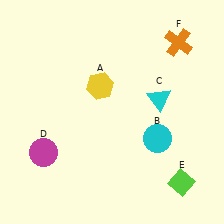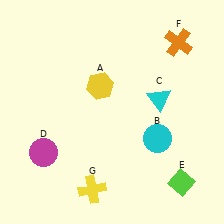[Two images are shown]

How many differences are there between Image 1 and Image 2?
There is 1 difference between the two images.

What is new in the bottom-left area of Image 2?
A yellow cross (G) was added in the bottom-left area of Image 2.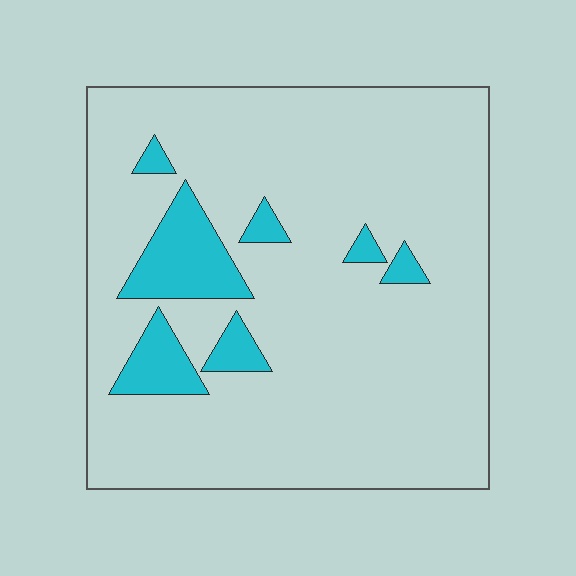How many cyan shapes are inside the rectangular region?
7.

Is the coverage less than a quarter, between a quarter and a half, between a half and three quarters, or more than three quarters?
Less than a quarter.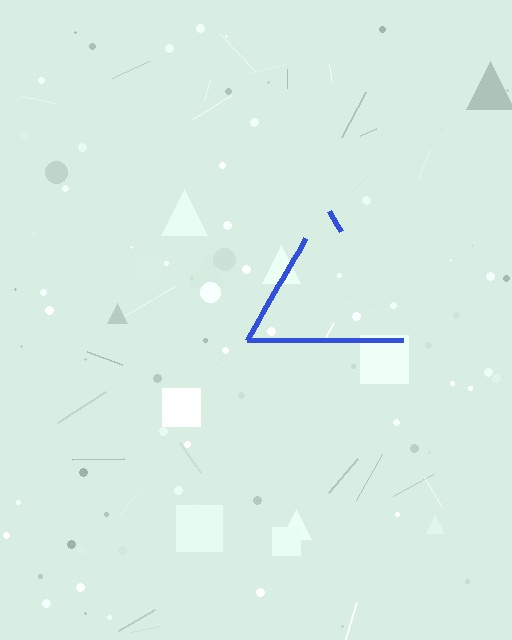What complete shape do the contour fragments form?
The contour fragments form a triangle.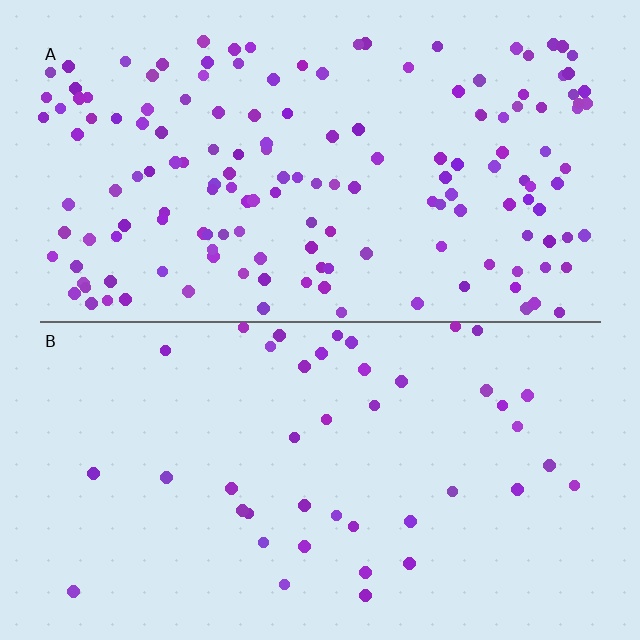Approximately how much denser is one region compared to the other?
Approximately 3.7× — region A over region B.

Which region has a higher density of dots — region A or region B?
A (the top).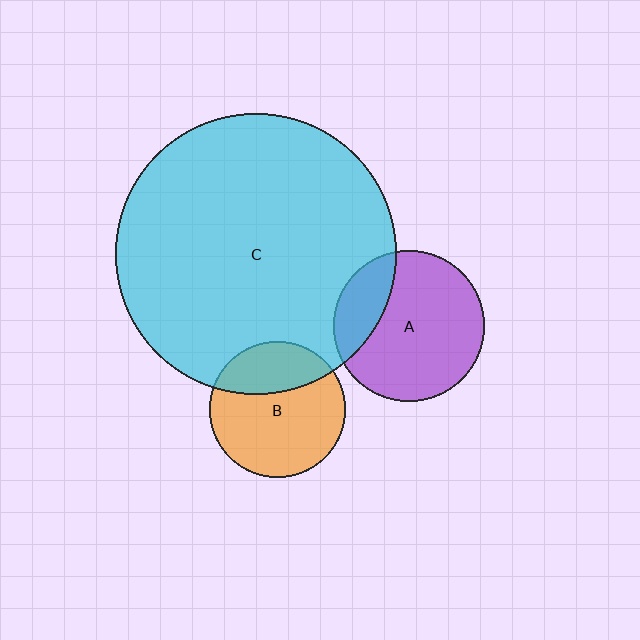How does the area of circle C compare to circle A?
Approximately 3.5 times.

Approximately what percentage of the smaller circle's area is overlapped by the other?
Approximately 30%.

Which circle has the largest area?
Circle C (cyan).